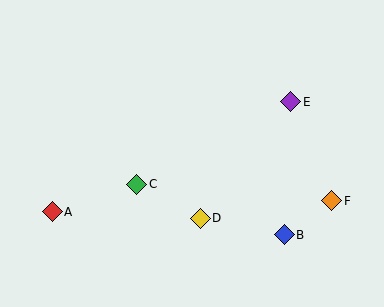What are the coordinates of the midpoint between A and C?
The midpoint between A and C is at (95, 198).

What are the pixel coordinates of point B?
Point B is at (284, 235).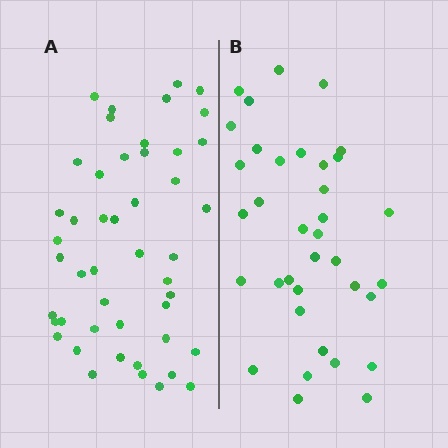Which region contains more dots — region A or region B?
Region A (the left region) has more dots.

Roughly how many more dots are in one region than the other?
Region A has roughly 12 or so more dots than region B.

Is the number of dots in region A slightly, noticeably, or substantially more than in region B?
Region A has noticeably more, but not dramatically so. The ratio is roughly 1.3 to 1.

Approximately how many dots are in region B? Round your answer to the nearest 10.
About 40 dots. (The exact count is 36, which rounds to 40.)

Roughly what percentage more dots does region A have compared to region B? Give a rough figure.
About 30% more.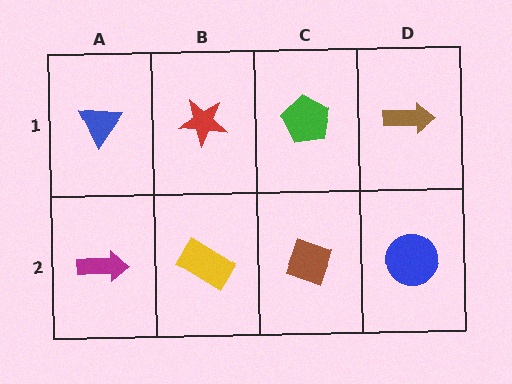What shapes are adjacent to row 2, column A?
A blue triangle (row 1, column A), a yellow rectangle (row 2, column B).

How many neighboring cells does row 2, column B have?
3.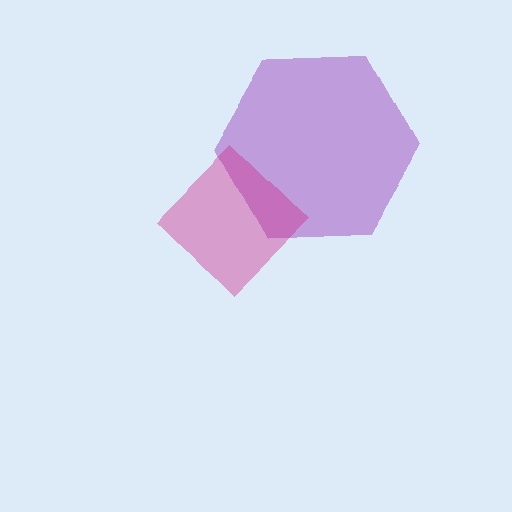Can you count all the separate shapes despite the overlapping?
Yes, there are 2 separate shapes.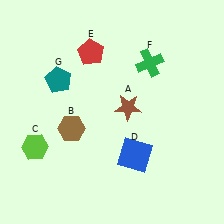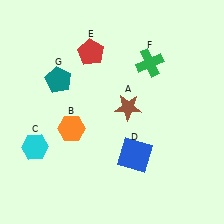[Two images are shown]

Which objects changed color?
B changed from brown to orange. C changed from lime to cyan.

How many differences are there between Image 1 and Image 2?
There are 2 differences between the two images.